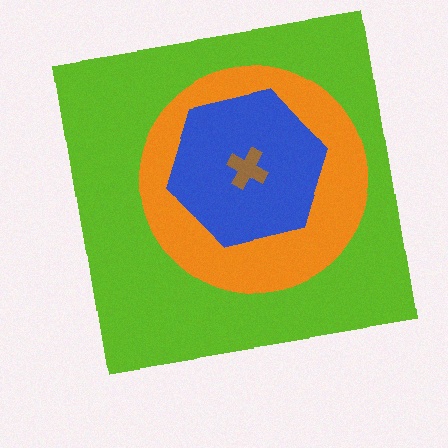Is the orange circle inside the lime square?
Yes.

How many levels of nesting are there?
4.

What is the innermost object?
The brown cross.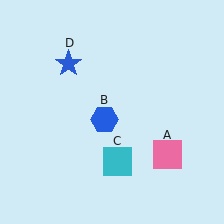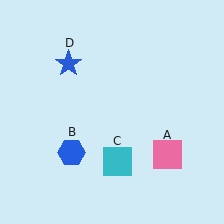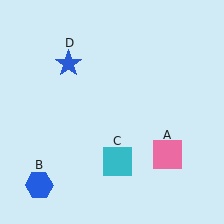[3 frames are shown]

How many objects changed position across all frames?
1 object changed position: blue hexagon (object B).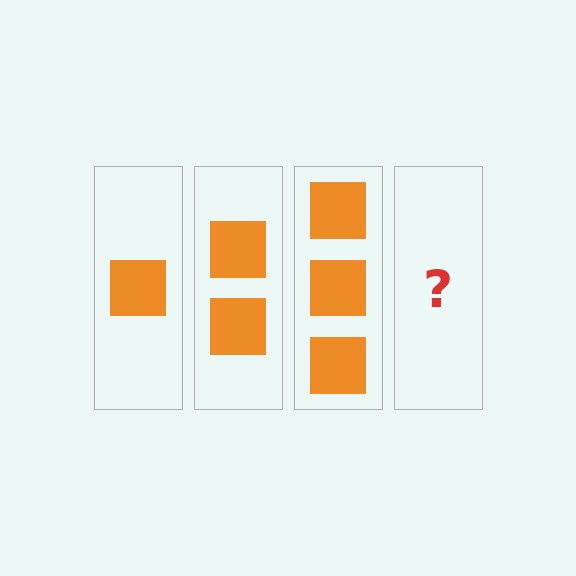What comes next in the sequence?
The next element should be 4 squares.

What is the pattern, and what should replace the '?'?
The pattern is that each step adds one more square. The '?' should be 4 squares.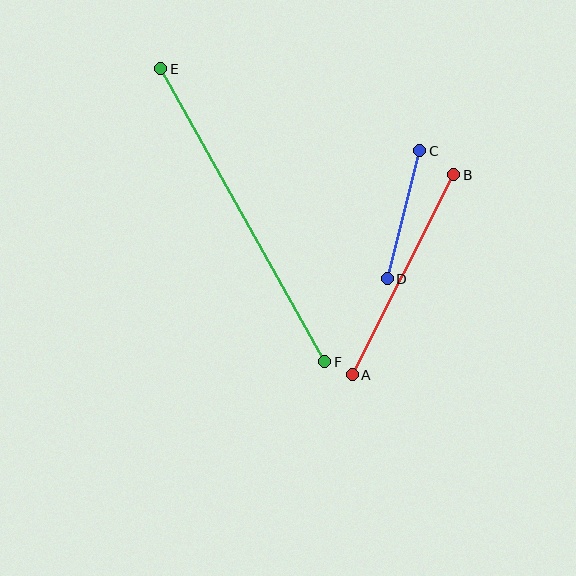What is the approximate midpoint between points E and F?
The midpoint is at approximately (243, 215) pixels.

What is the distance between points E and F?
The distance is approximately 336 pixels.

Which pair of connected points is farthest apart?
Points E and F are farthest apart.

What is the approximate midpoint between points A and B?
The midpoint is at approximately (403, 275) pixels.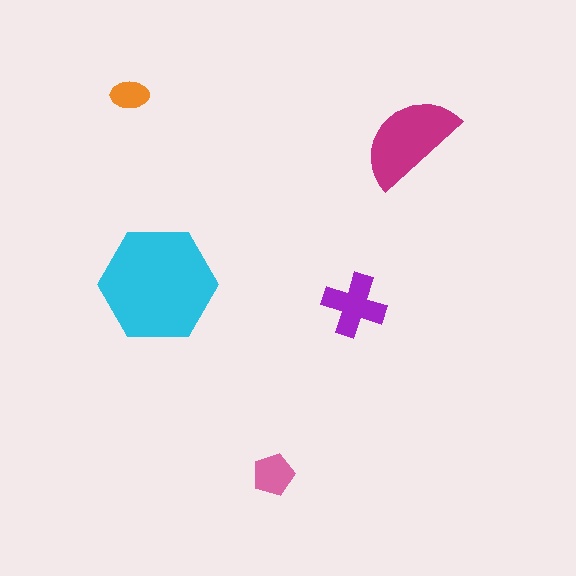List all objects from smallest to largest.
The orange ellipse, the pink pentagon, the purple cross, the magenta semicircle, the cyan hexagon.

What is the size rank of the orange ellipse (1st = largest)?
5th.